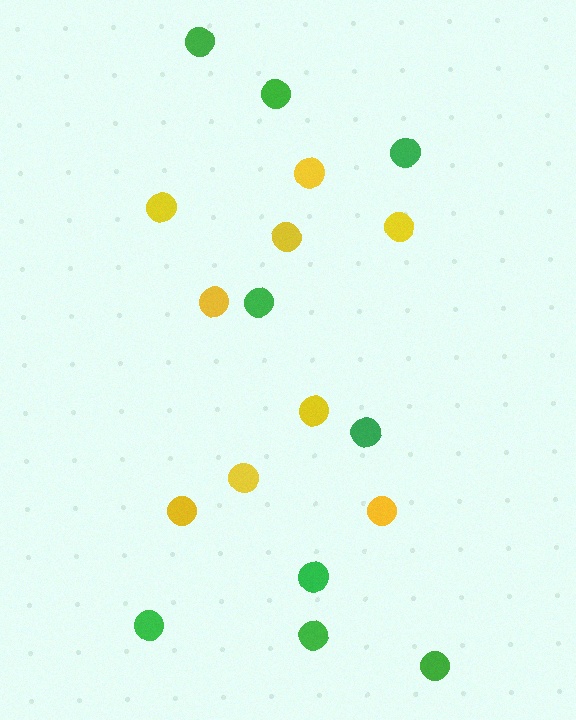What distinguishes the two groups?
There are 2 groups: one group of yellow circles (9) and one group of green circles (9).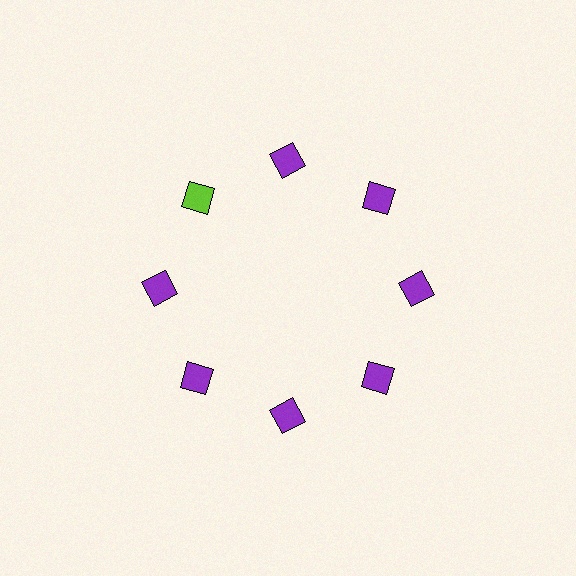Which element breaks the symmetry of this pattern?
The lime diamond at roughly the 10 o'clock position breaks the symmetry. All other shapes are purple diamonds.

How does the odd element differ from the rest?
It has a different color: lime instead of purple.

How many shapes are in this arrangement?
There are 8 shapes arranged in a ring pattern.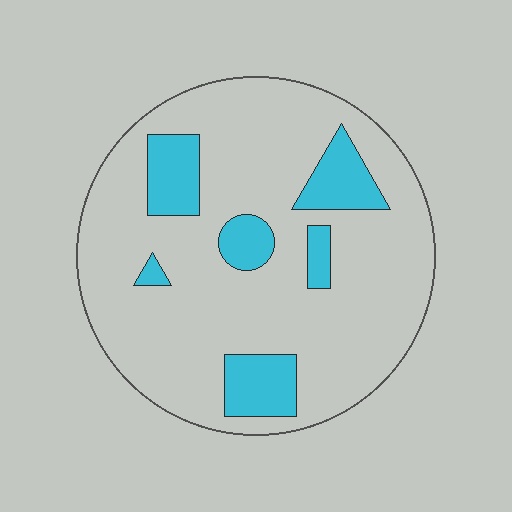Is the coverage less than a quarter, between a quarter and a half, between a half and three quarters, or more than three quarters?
Less than a quarter.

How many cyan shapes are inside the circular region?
6.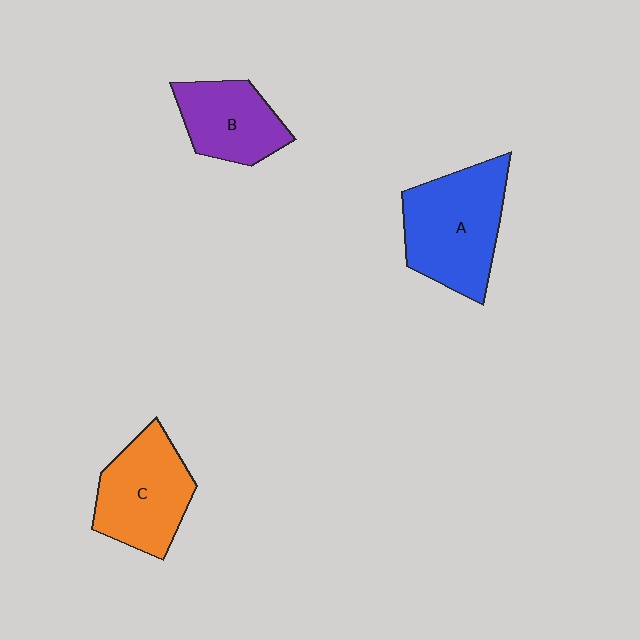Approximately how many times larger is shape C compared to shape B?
Approximately 1.3 times.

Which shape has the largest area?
Shape A (blue).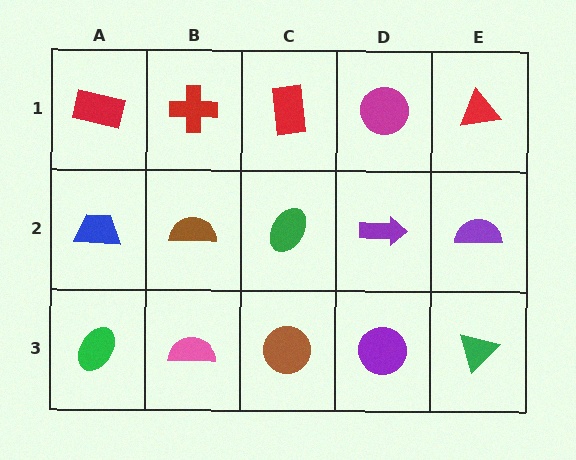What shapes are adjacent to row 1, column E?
A purple semicircle (row 2, column E), a magenta circle (row 1, column D).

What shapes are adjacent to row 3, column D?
A purple arrow (row 2, column D), a brown circle (row 3, column C), a green triangle (row 3, column E).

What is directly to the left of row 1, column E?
A magenta circle.